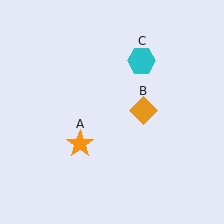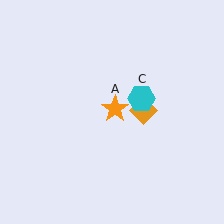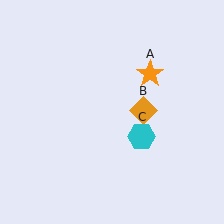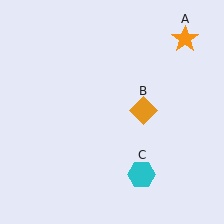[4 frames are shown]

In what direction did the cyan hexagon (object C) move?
The cyan hexagon (object C) moved down.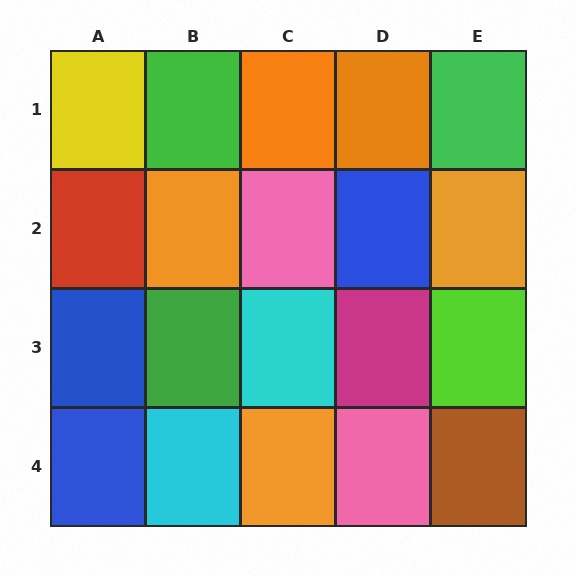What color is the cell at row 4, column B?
Cyan.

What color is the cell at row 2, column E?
Orange.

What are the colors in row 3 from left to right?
Blue, green, cyan, magenta, lime.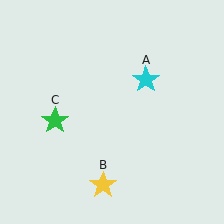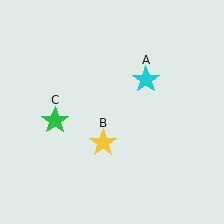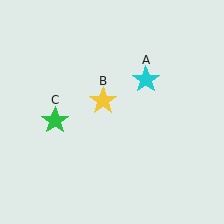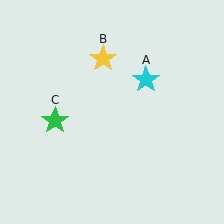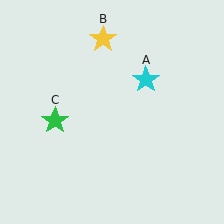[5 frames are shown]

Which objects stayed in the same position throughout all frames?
Cyan star (object A) and green star (object C) remained stationary.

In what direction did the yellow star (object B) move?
The yellow star (object B) moved up.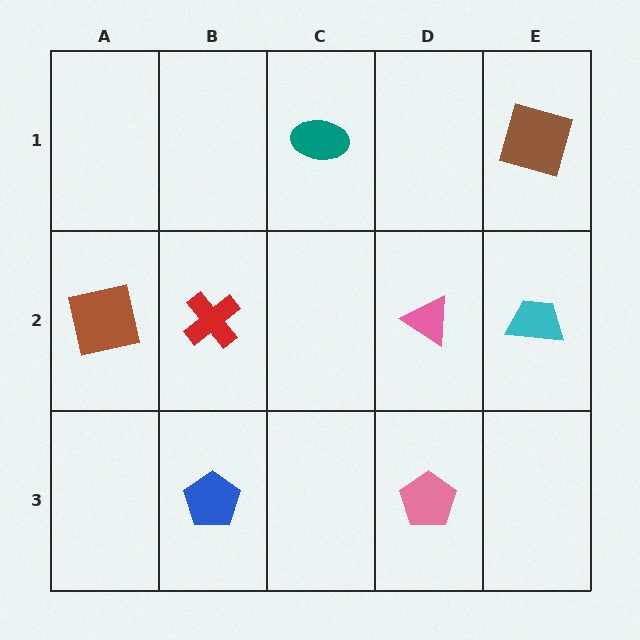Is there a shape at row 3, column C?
No, that cell is empty.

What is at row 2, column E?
A cyan trapezoid.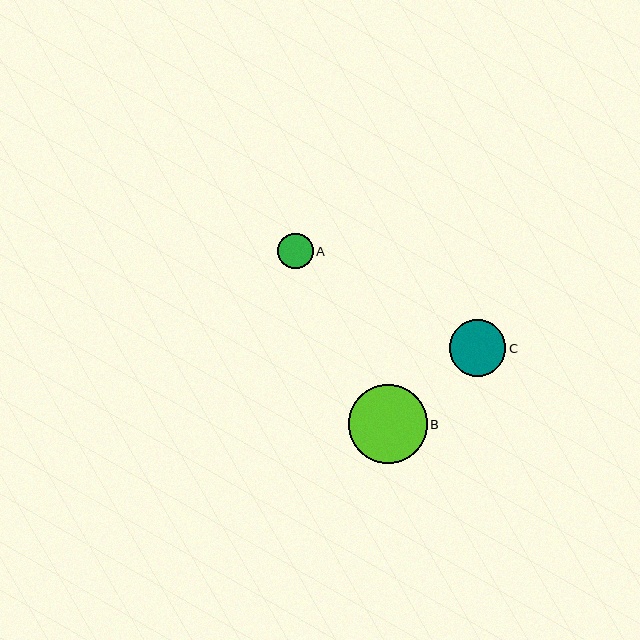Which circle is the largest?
Circle B is the largest with a size of approximately 79 pixels.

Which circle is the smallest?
Circle A is the smallest with a size of approximately 36 pixels.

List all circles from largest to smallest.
From largest to smallest: B, C, A.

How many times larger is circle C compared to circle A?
Circle C is approximately 1.6 times the size of circle A.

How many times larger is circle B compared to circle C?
Circle B is approximately 1.4 times the size of circle C.